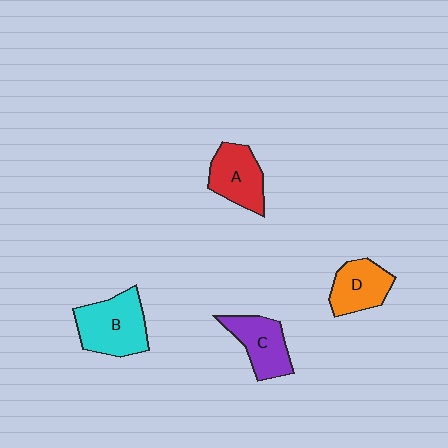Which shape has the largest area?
Shape B (cyan).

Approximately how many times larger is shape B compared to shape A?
Approximately 1.3 times.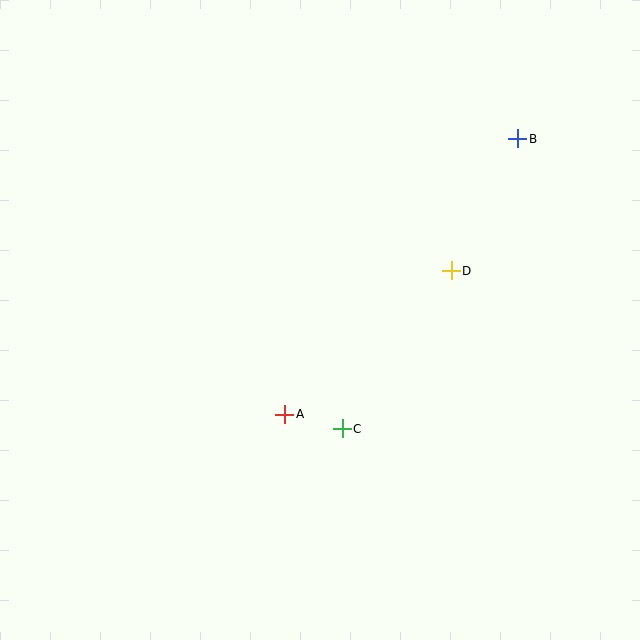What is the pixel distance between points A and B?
The distance between A and B is 361 pixels.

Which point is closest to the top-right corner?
Point B is closest to the top-right corner.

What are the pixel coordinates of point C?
Point C is at (342, 429).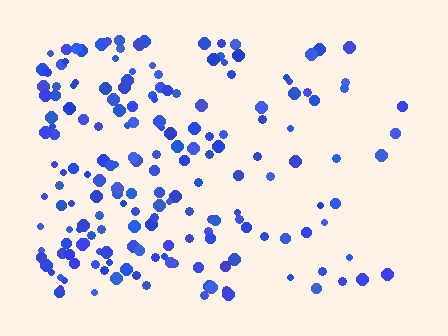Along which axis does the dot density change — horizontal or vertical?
Horizontal.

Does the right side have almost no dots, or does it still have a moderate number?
Still a moderate number, just noticeably fewer than the left.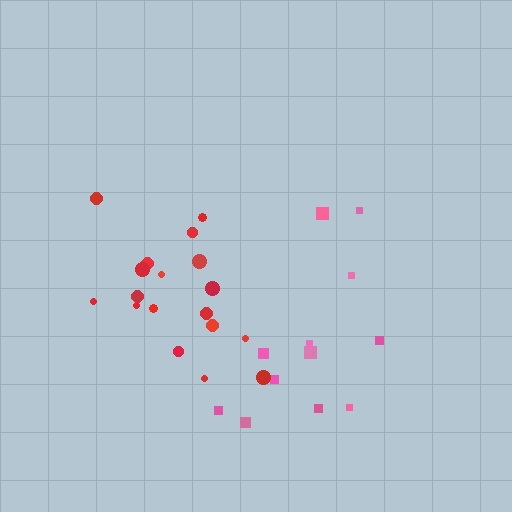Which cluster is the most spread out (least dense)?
Pink.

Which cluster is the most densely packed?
Red.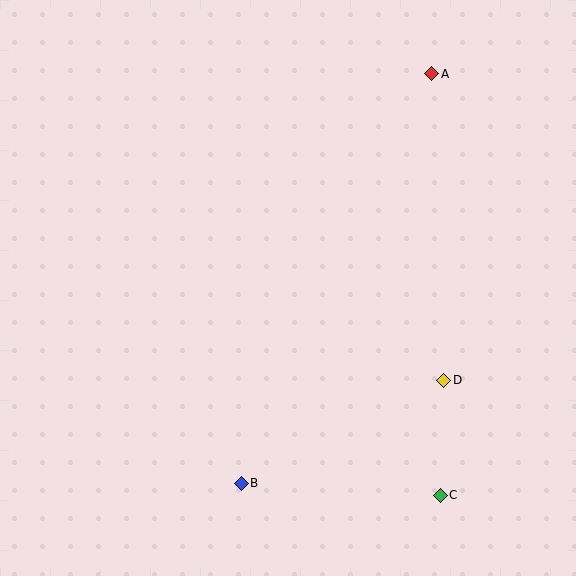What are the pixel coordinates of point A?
Point A is at (432, 74).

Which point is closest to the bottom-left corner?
Point B is closest to the bottom-left corner.